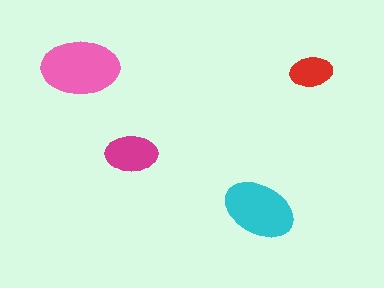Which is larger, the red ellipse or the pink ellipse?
The pink one.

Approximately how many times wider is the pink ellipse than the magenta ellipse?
About 1.5 times wider.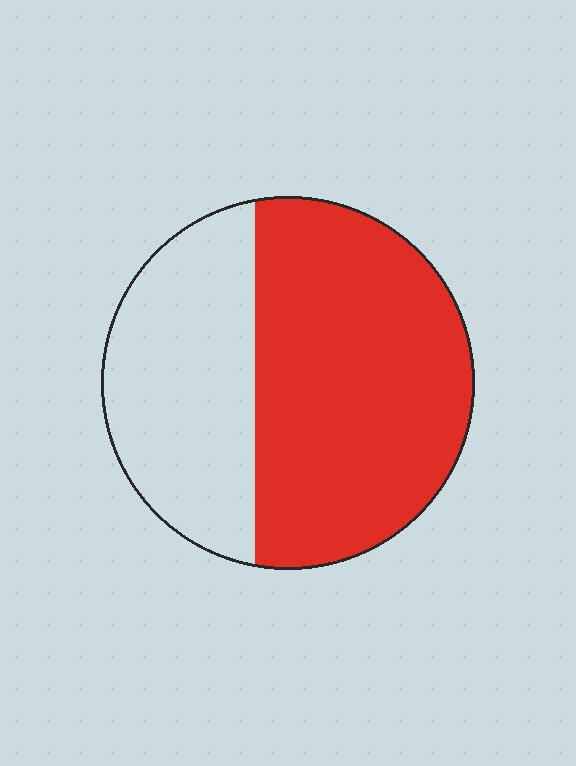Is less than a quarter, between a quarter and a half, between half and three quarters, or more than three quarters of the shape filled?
Between half and three quarters.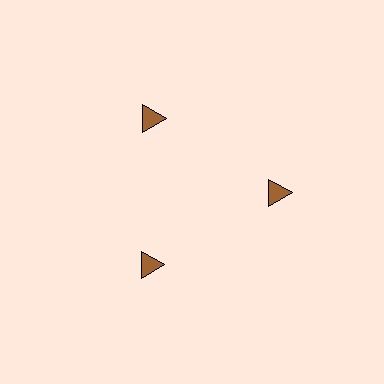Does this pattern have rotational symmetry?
Yes, this pattern has 3-fold rotational symmetry. It looks the same after rotating 120 degrees around the center.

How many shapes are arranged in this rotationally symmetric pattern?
There are 3 shapes, arranged in 3 groups of 1.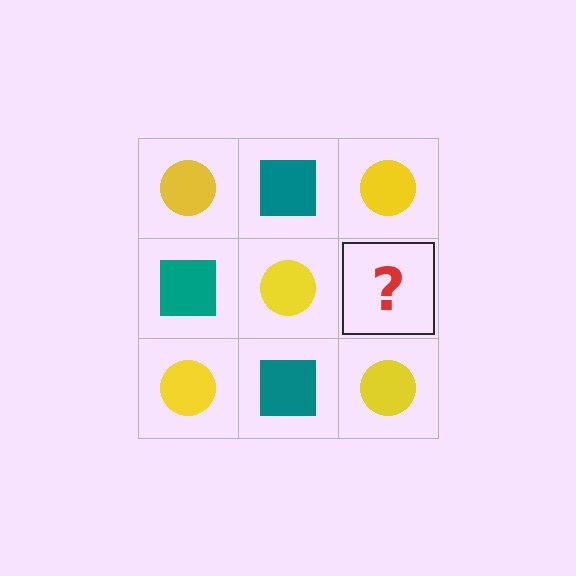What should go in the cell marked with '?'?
The missing cell should contain a teal square.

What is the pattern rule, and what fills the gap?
The rule is that it alternates yellow circle and teal square in a checkerboard pattern. The gap should be filled with a teal square.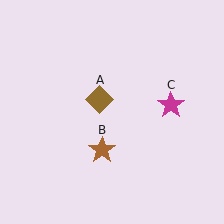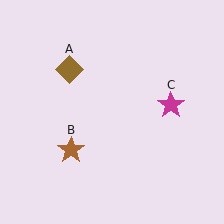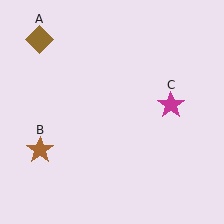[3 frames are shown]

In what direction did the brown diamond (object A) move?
The brown diamond (object A) moved up and to the left.